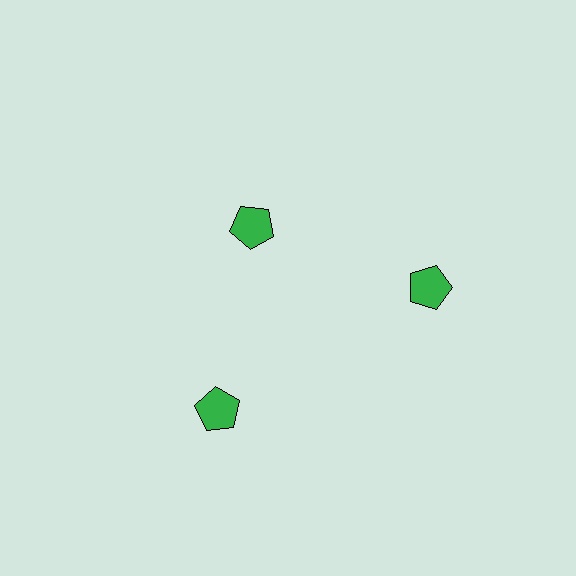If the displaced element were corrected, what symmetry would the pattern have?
It would have 3-fold rotational symmetry — the pattern would map onto itself every 120 degrees.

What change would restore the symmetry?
The symmetry would be restored by moving it outward, back onto the ring so that all 3 pentagons sit at equal angles and equal distance from the center.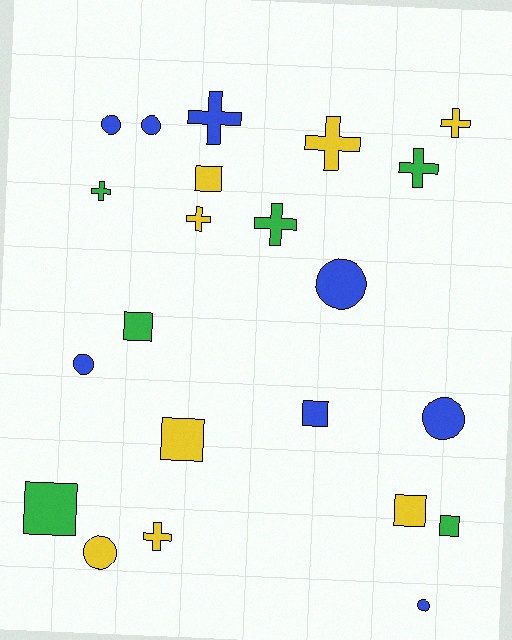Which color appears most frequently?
Blue, with 8 objects.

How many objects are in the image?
There are 22 objects.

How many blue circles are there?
There are 6 blue circles.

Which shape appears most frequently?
Cross, with 8 objects.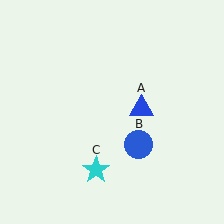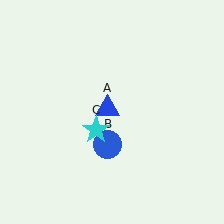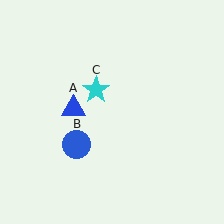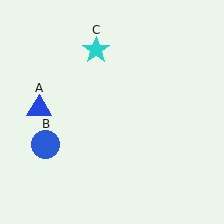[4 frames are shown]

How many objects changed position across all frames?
3 objects changed position: blue triangle (object A), blue circle (object B), cyan star (object C).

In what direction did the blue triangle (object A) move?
The blue triangle (object A) moved left.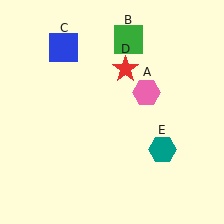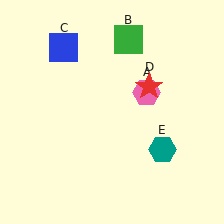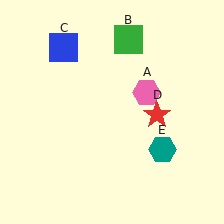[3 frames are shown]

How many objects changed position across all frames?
1 object changed position: red star (object D).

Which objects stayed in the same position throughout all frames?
Pink hexagon (object A) and green square (object B) and blue square (object C) and teal hexagon (object E) remained stationary.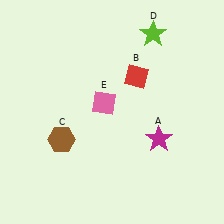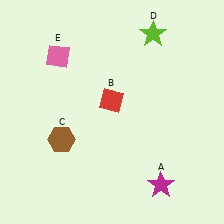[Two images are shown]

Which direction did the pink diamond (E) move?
The pink diamond (E) moved up.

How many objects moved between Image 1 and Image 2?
3 objects moved between the two images.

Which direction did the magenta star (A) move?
The magenta star (A) moved down.